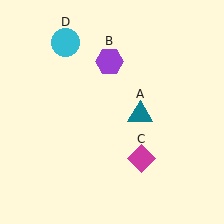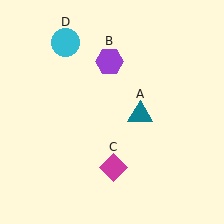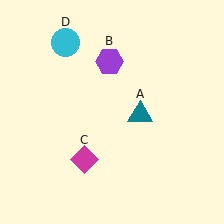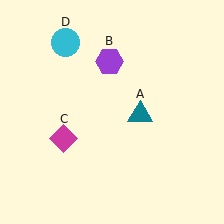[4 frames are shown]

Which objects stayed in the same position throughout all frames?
Teal triangle (object A) and purple hexagon (object B) and cyan circle (object D) remained stationary.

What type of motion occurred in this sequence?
The magenta diamond (object C) rotated clockwise around the center of the scene.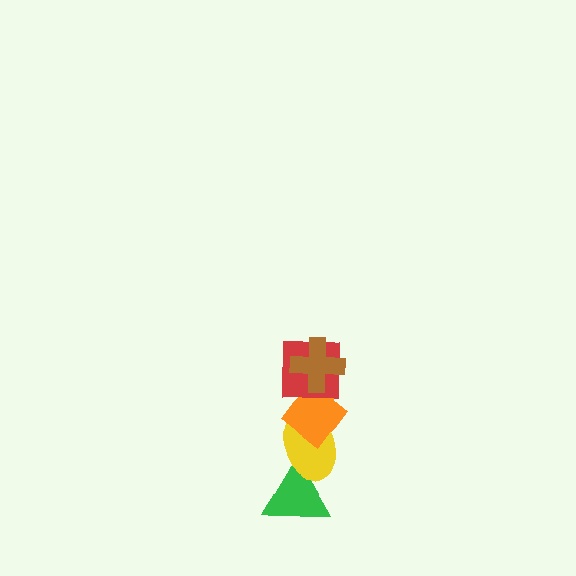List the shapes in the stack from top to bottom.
From top to bottom: the brown cross, the red square, the orange diamond, the yellow ellipse, the green triangle.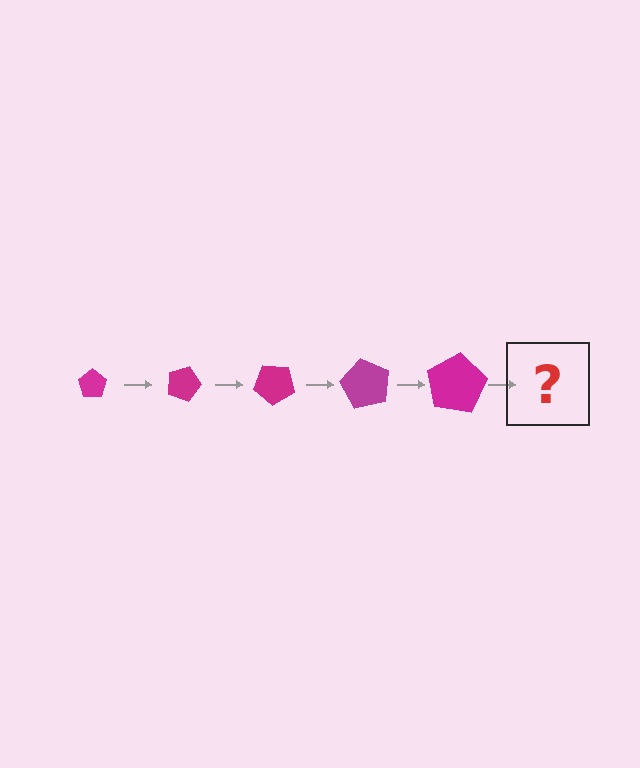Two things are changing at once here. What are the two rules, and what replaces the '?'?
The two rules are that the pentagon grows larger each step and it rotates 20 degrees each step. The '?' should be a pentagon, larger than the previous one and rotated 100 degrees from the start.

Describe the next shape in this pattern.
It should be a pentagon, larger than the previous one and rotated 100 degrees from the start.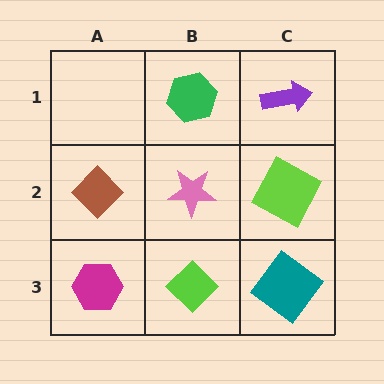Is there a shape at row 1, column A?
No, that cell is empty.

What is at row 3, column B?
A lime diamond.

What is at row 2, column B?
A pink star.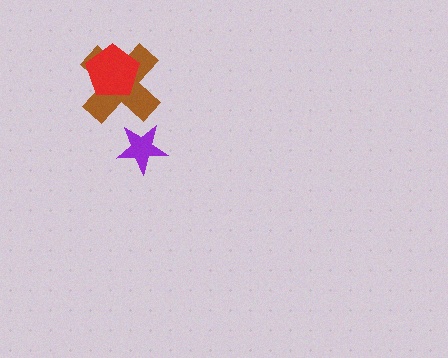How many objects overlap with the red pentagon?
1 object overlaps with the red pentagon.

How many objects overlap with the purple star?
0 objects overlap with the purple star.